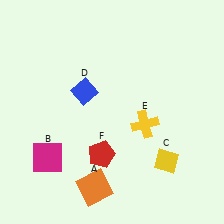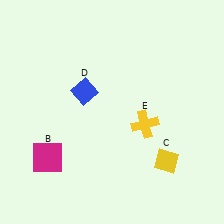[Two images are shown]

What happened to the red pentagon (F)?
The red pentagon (F) was removed in Image 2. It was in the bottom-left area of Image 1.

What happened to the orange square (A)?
The orange square (A) was removed in Image 2. It was in the bottom-left area of Image 1.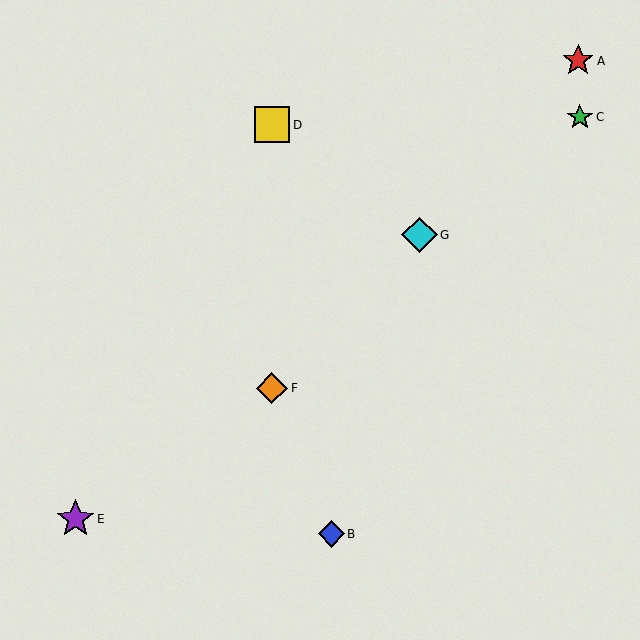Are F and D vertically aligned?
Yes, both are at x≈272.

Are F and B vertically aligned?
No, F is at x≈272 and B is at x≈331.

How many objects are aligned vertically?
2 objects (D, F) are aligned vertically.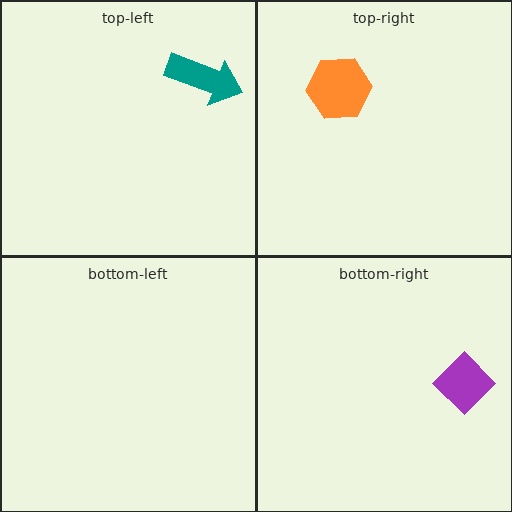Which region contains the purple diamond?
The bottom-right region.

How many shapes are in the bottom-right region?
1.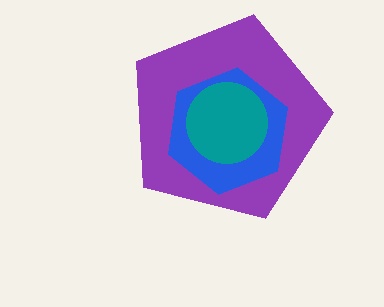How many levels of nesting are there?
3.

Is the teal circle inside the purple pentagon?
Yes.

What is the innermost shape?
The teal circle.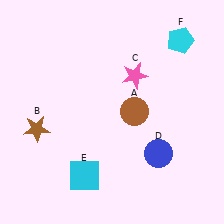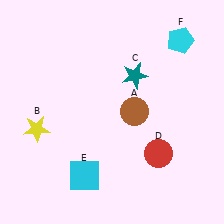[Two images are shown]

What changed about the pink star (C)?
In Image 1, C is pink. In Image 2, it changed to teal.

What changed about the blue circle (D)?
In Image 1, D is blue. In Image 2, it changed to red.